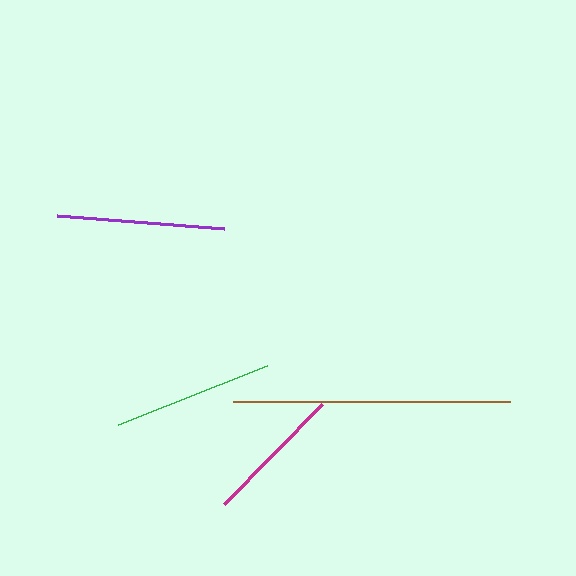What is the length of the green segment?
The green segment is approximately 160 pixels long.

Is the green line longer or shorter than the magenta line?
The green line is longer than the magenta line.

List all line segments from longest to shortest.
From longest to shortest: brown, purple, green, magenta.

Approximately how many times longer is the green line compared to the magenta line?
The green line is approximately 1.1 times the length of the magenta line.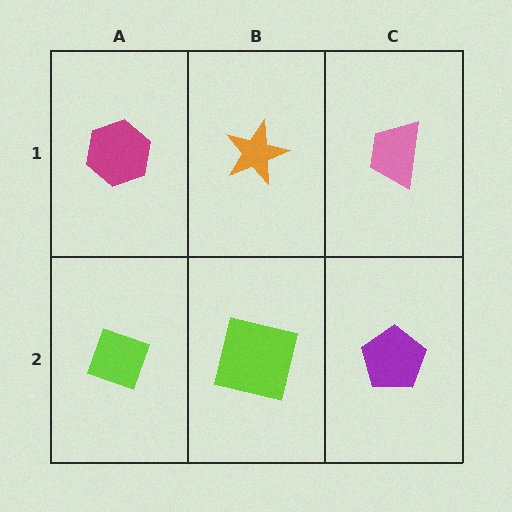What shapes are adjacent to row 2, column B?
An orange star (row 1, column B), a lime diamond (row 2, column A), a purple pentagon (row 2, column C).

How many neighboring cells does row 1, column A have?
2.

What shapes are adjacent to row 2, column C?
A pink trapezoid (row 1, column C), a lime square (row 2, column B).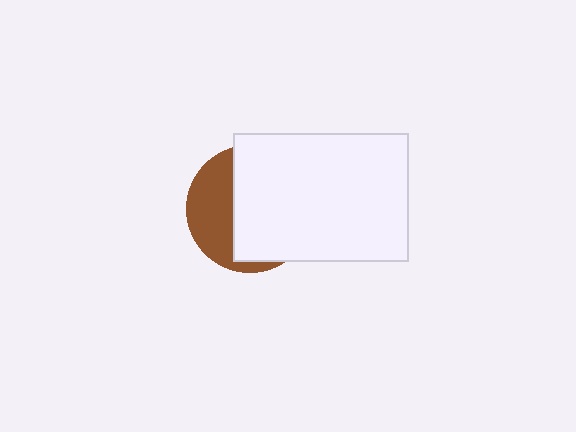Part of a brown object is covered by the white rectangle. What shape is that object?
It is a circle.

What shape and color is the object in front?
The object in front is a white rectangle.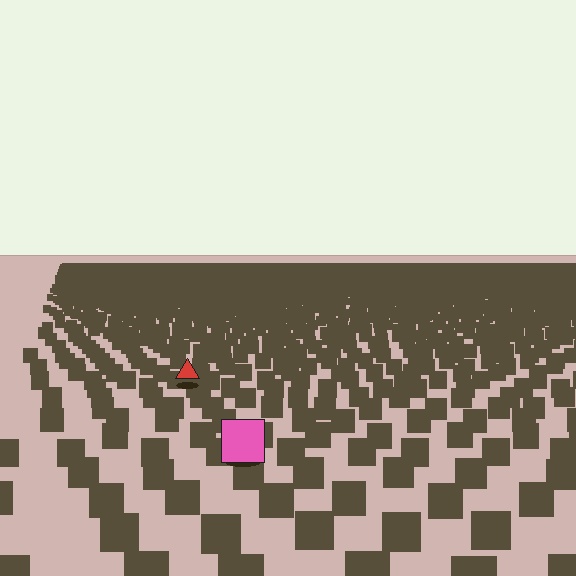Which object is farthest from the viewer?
The red triangle is farthest from the viewer. It appears smaller and the ground texture around it is denser.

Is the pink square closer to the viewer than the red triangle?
Yes. The pink square is closer — you can tell from the texture gradient: the ground texture is coarser near it.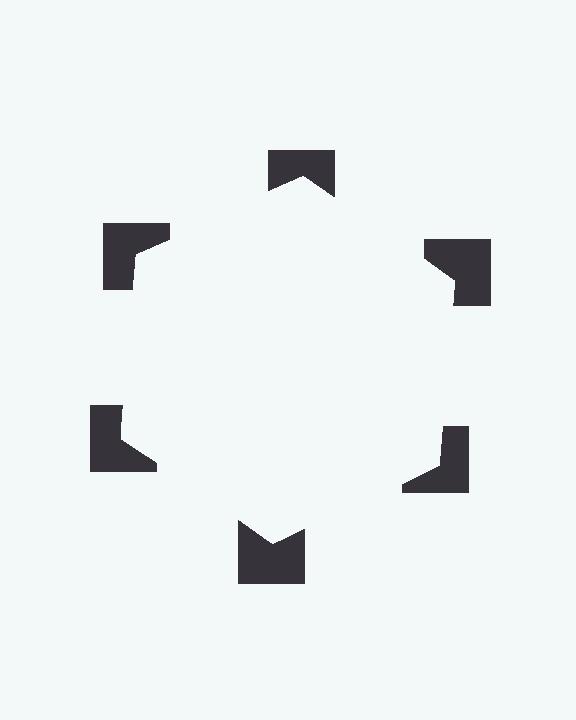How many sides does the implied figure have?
6 sides.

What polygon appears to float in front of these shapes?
An illusory hexagon — its edges are inferred from the aligned wedge cuts in the notched squares, not physically drawn.